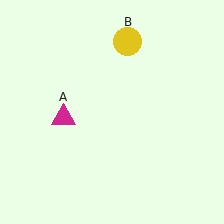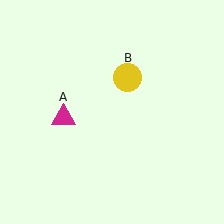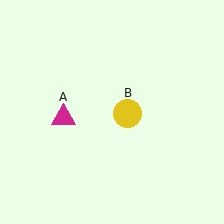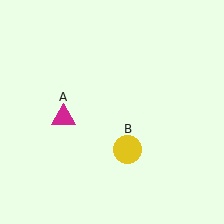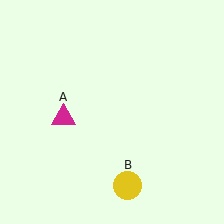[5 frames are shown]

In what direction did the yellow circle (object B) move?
The yellow circle (object B) moved down.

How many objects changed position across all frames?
1 object changed position: yellow circle (object B).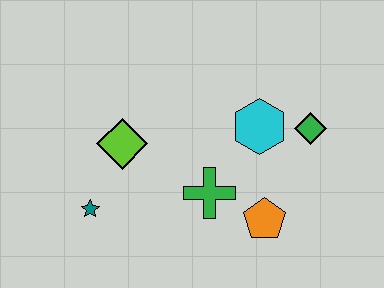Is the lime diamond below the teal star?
No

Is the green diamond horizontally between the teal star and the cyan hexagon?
No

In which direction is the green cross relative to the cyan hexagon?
The green cross is below the cyan hexagon.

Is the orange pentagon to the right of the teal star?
Yes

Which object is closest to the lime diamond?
The teal star is closest to the lime diamond.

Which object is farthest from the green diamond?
The teal star is farthest from the green diamond.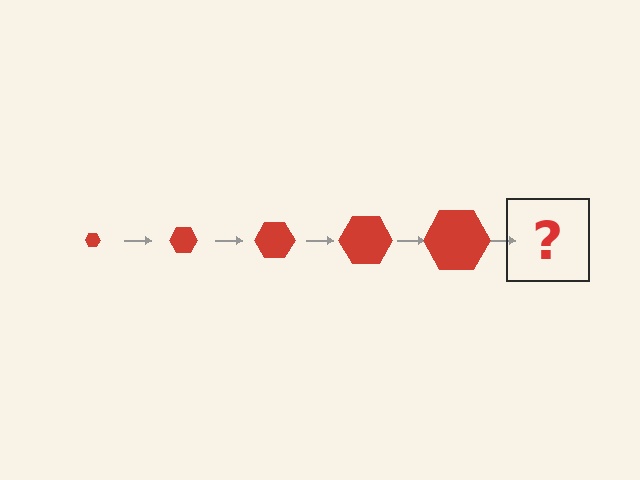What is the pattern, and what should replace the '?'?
The pattern is that the hexagon gets progressively larger each step. The '?' should be a red hexagon, larger than the previous one.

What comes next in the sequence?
The next element should be a red hexagon, larger than the previous one.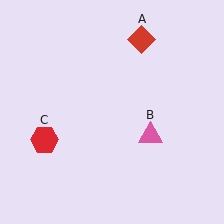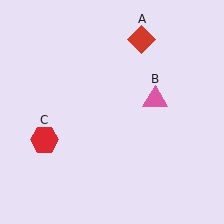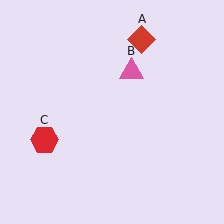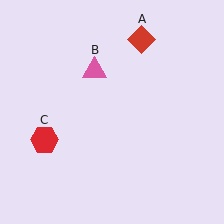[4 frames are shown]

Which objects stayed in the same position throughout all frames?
Red diamond (object A) and red hexagon (object C) remained stationary.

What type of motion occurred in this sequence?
The pink triangle (object B) rotated counterclockwise around the center of the scene.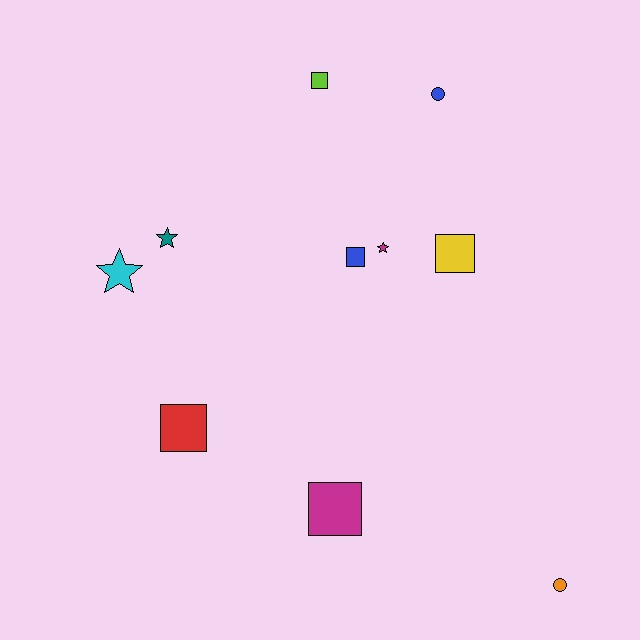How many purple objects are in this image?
There are no purple objects.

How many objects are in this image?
There are 10 objects.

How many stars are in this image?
There are 3 stars.